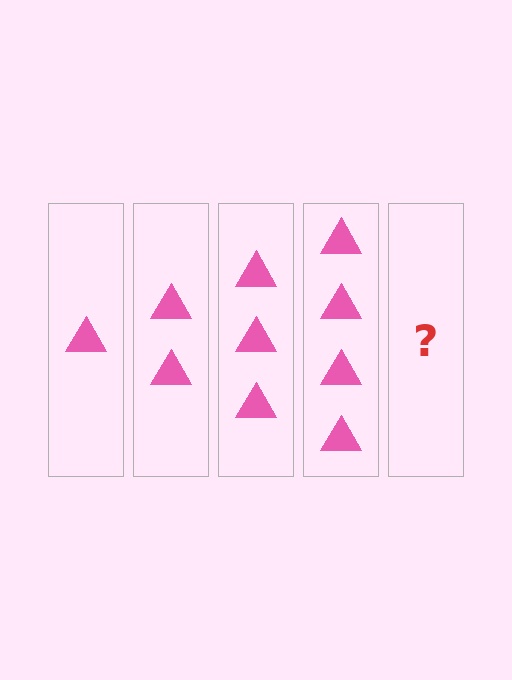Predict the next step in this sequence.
The next step is 5 triangles.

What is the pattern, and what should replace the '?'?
The pattern is that each step adds one more triangle. The '?' should be 5 triangles.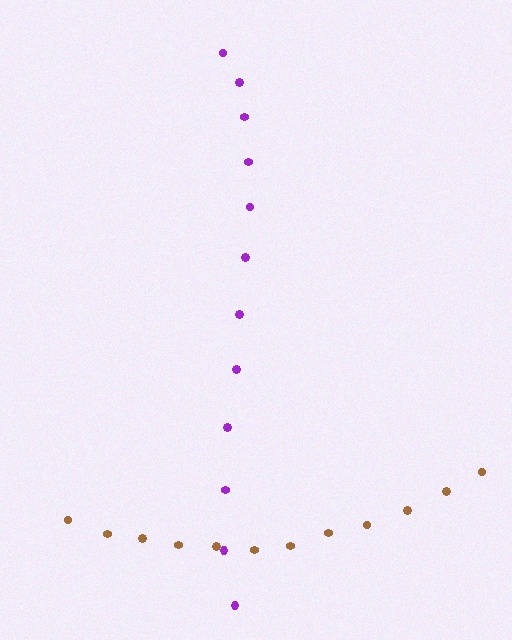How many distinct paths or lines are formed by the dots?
There are 2 distinct paths.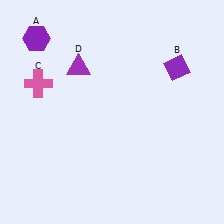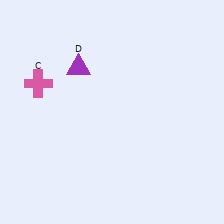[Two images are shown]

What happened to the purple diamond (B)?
The purple diamond (B) was removed in Image 2. It was in the top-right area of Image 1.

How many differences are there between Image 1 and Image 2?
There are 2 differences between the two images.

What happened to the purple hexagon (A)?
The purple hexagon (A) was removed in Image 2. It was in the top-left area of Image 1.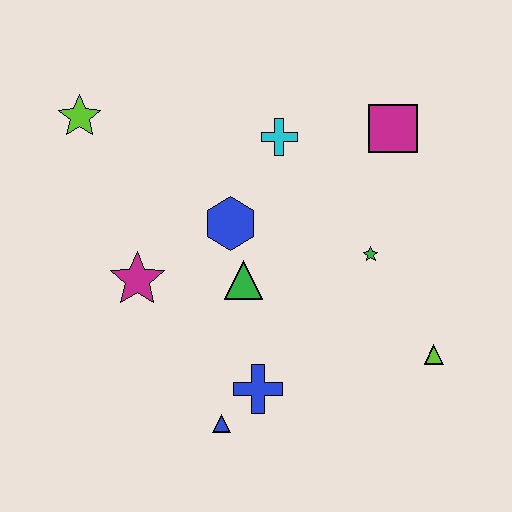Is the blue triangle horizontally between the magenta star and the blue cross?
Yes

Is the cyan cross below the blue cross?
No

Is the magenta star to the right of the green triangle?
No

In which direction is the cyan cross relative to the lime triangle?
The cyan cross is above the lime triangle.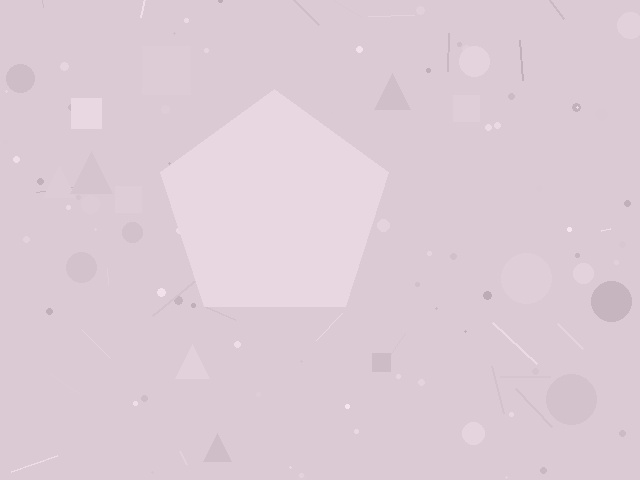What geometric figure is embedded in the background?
A pentagon is embedded in the background.